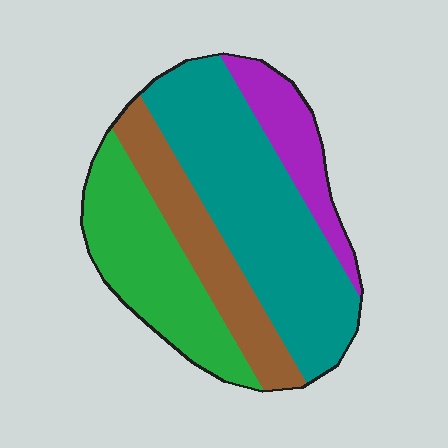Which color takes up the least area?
Purple, at roughly 15%.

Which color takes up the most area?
Teal, at roughly 40%.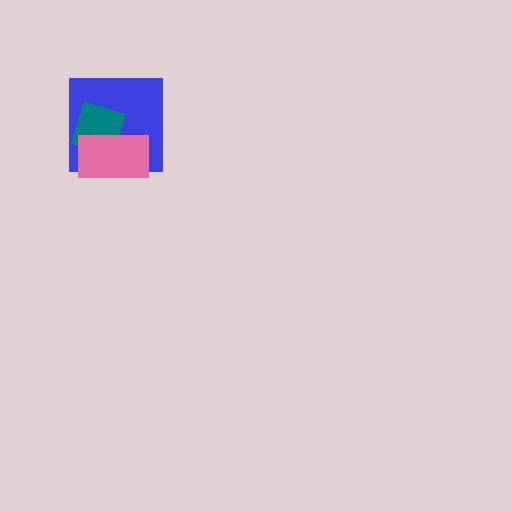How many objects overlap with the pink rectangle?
2 objects overlap with the pink rectangle.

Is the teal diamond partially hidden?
Yes, it is partially covered by another shape.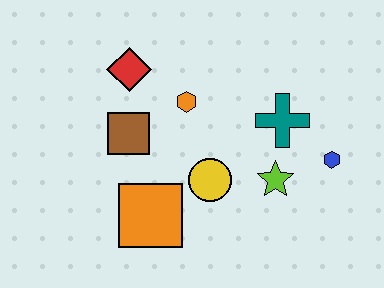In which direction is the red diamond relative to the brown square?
The red diamond is above the brown square.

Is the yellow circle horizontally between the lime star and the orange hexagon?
Yes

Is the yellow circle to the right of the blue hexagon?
No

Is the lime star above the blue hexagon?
No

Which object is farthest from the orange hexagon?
The blue hexagon is farthest from the orange hexagon.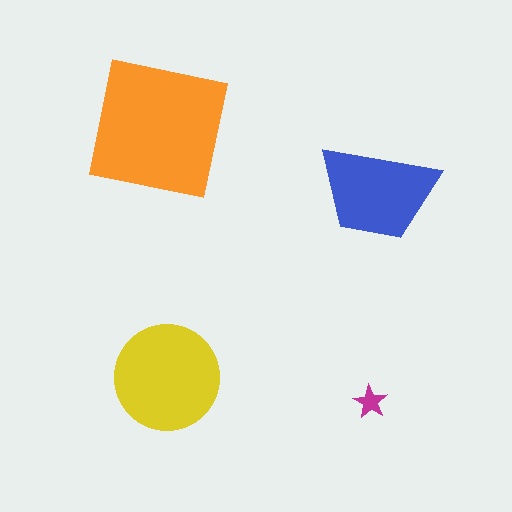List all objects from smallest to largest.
The magenta star, the blue trapezoid, the yellow circle, the orange square.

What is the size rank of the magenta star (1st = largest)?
4th.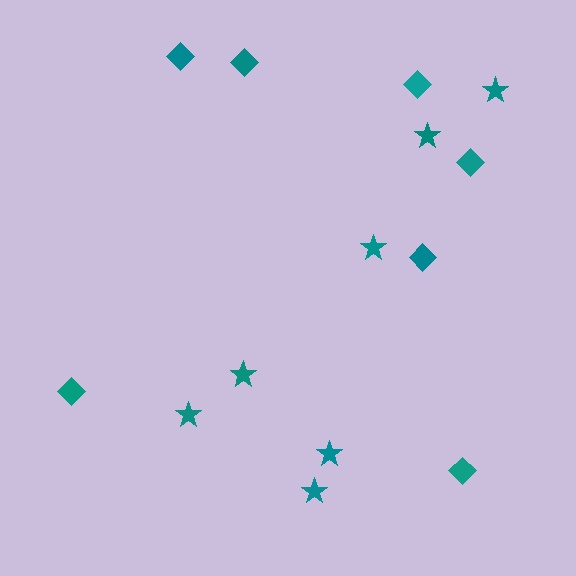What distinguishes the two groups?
There are 2 groups: one group of diamonds (7) and one group of stars (7).